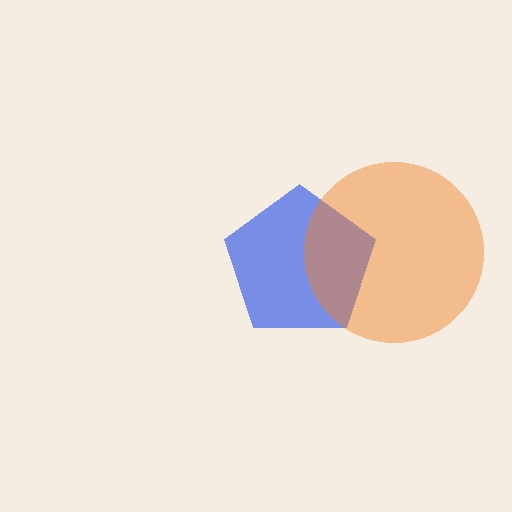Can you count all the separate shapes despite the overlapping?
Yes, there are 2 separate shapes.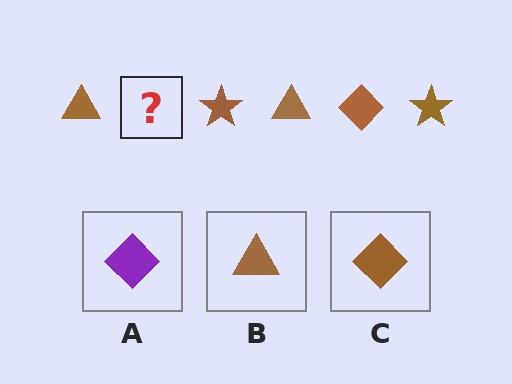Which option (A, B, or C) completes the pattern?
C.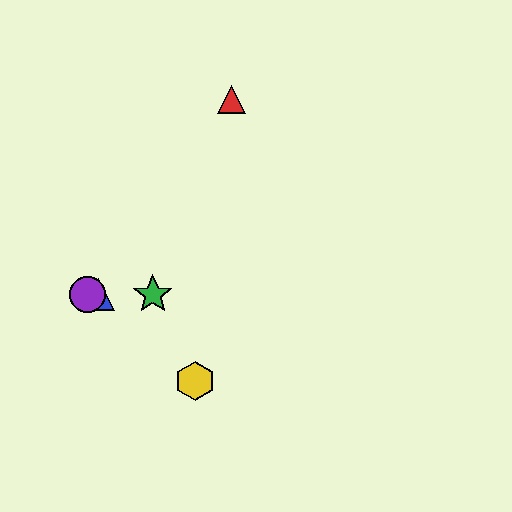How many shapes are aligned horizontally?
3 shapes (the blue triangle, the green star, the purple circle) are aligned horizontally.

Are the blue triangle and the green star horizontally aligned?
Yes, both are at y≈295.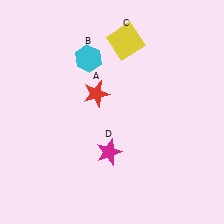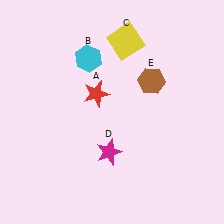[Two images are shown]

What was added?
A brown hexagon (E) was added in Image 2.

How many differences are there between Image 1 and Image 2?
There is 1 difference between the two images.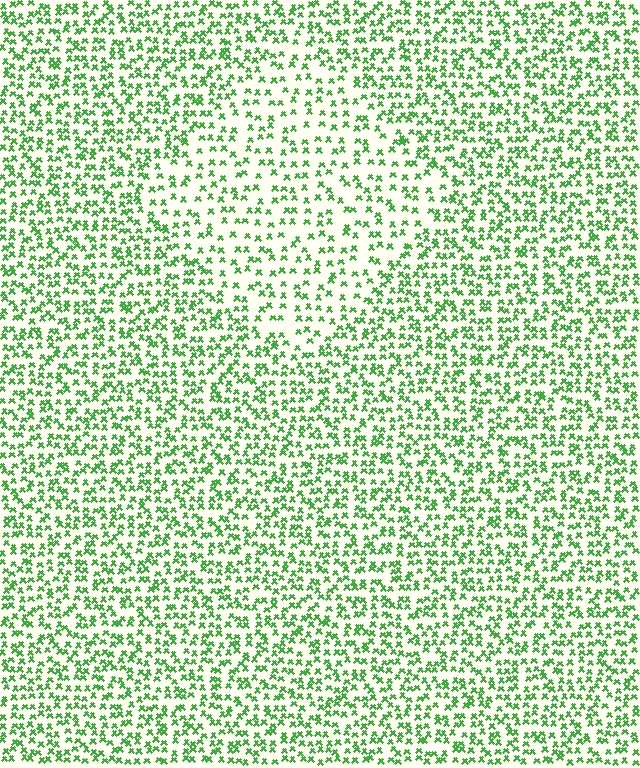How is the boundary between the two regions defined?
The boundary is defined by a change in element density (approximately 1.8x ratio). All elements are the same color, size, and shape.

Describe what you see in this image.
The image contains small green elements arranged at two different densities. A diamond-shaped region is visible where the elements are less densely packed than the surrounding area.